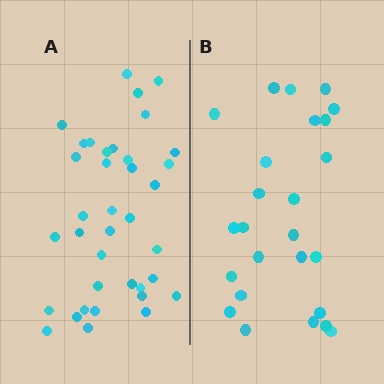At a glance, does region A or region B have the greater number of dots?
Region A (the left region) has more dots.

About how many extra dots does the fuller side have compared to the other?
Region A has roughly 12 or so more dots than region B.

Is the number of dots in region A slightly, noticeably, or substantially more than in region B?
Region A has substantially more. The ratio is roughly 1.5 to 1.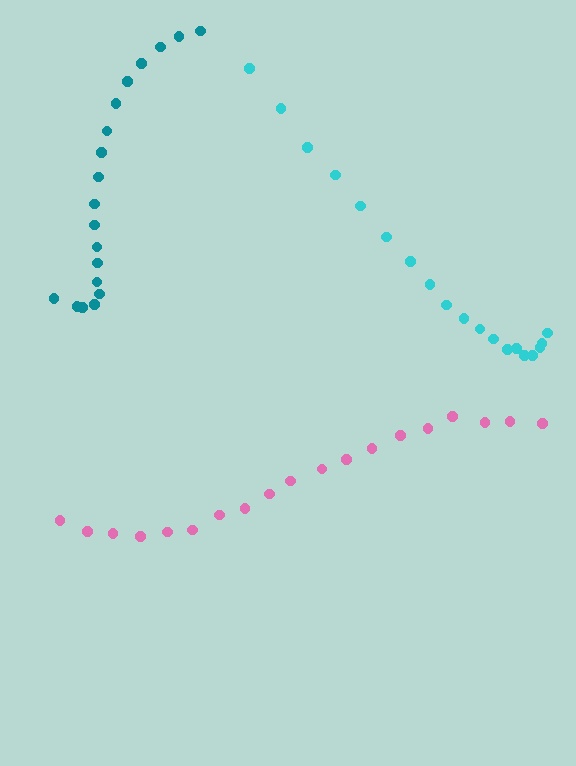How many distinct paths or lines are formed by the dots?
There are 3 distinct paths.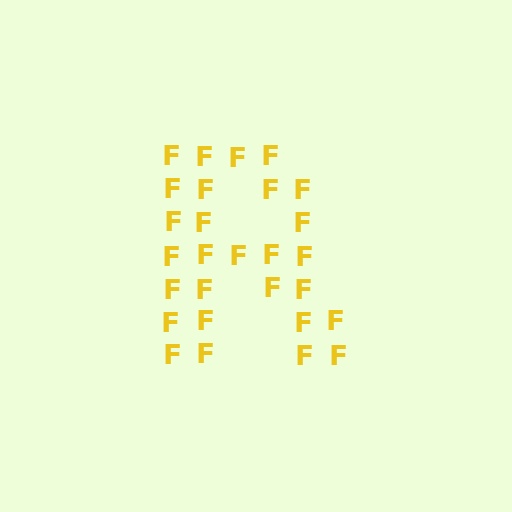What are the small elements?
The small elements are letter F's.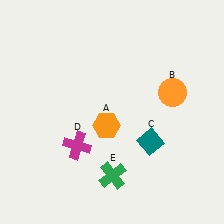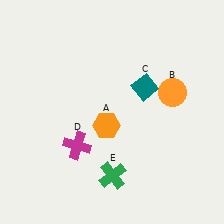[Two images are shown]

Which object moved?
The teal diamond (C) moved up.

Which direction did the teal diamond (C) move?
The teal diamond (C) moved up.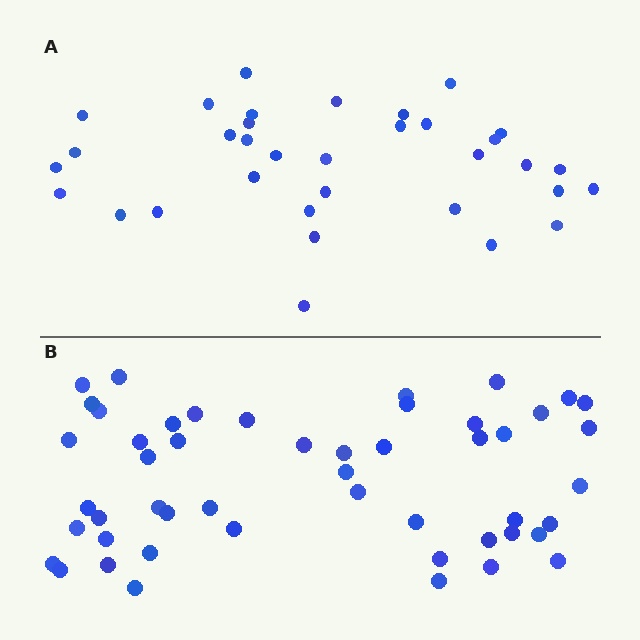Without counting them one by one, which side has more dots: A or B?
Region B (the bottom region) has more dots.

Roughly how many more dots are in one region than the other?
Region B has approximately 15 more dots than region A.